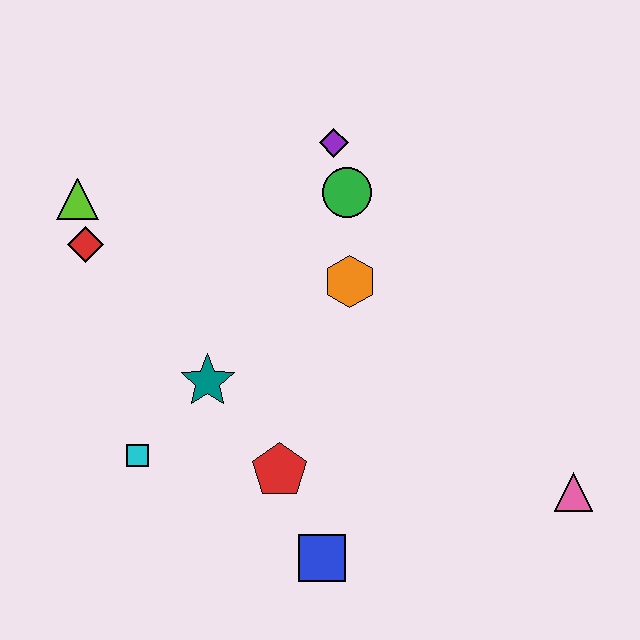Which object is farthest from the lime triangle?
The pink triangle is farthest from the lime triangle.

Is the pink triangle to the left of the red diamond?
No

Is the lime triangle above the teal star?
Yes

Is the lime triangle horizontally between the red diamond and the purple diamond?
No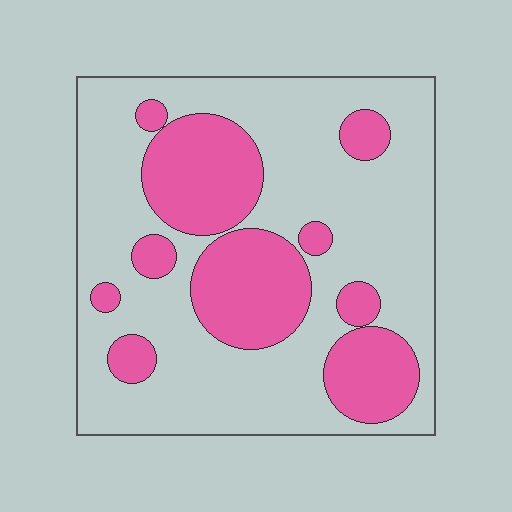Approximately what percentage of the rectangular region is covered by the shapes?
Approximately 30%.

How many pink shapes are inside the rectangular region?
10.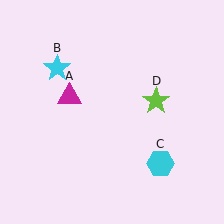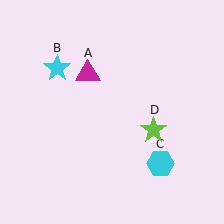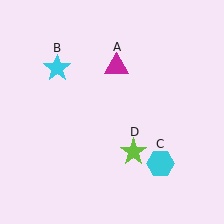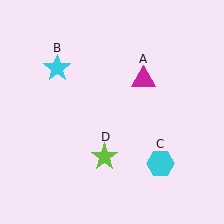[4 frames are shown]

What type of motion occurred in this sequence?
The magenta triangle (object A), lime star (object D) rotated clockwise around the center of the scene.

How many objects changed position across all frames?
2 objects changed position: magenta triangle (object A), lime star (object D).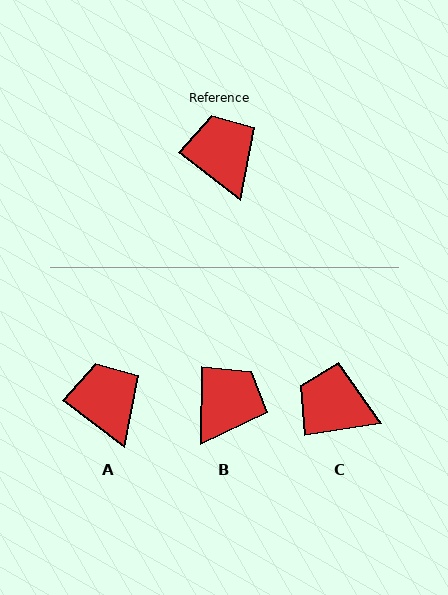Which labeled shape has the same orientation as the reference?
A.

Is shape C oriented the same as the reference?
No, it is off by about 46 degrees.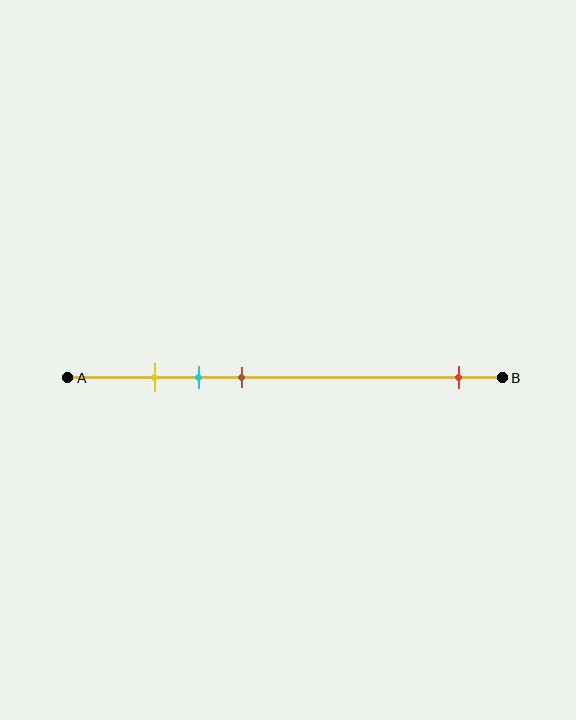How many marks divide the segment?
There are 4 marks dividing the segment.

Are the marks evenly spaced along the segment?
No, the marks are not evenly spaced.